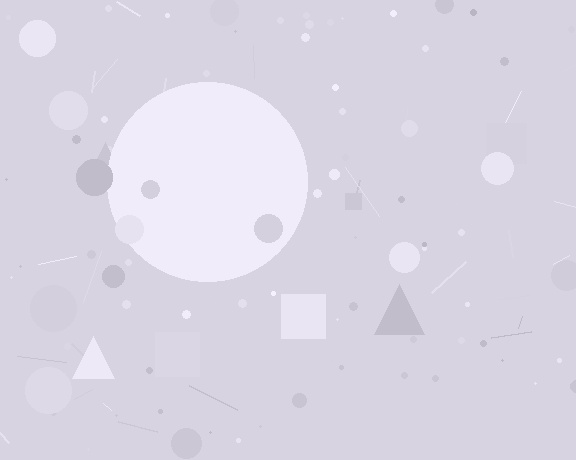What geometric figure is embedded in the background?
A circle is embedded in the background.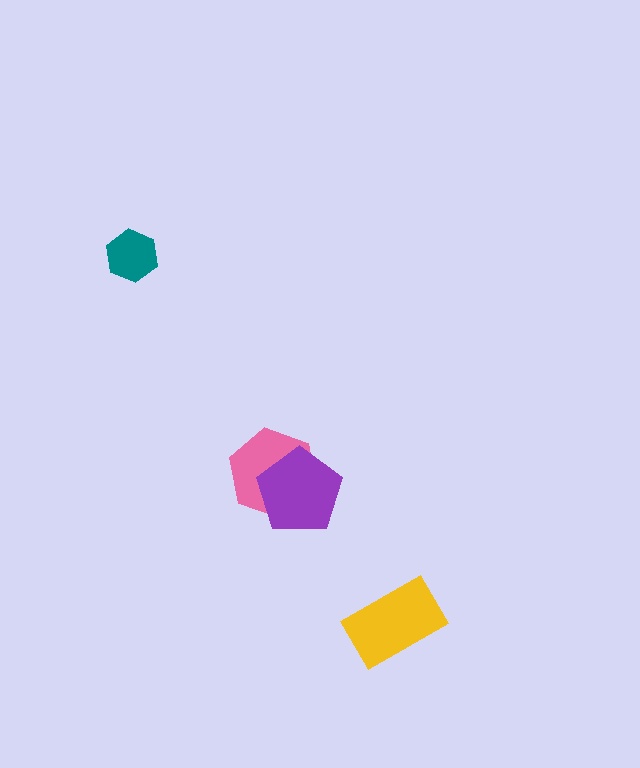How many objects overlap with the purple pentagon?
1 object overlaps with the purple pentagon.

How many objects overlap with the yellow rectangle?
0 objects overlap with the yellow rectangle.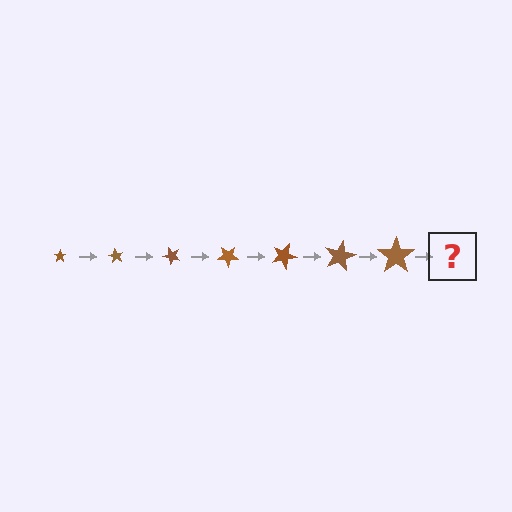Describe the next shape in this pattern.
It should be a star, larger than the previous one and rotated 420 degrees from the start.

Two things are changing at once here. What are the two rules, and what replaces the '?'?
The two rules are that the star grows larger each step and it rotates 60 degrees each step. The '?' should be a star, larger than the previous one and rotated 420 degrees from the start.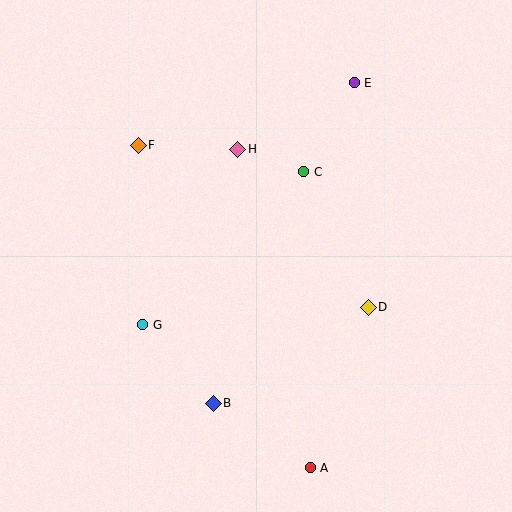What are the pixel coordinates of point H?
Point H is at (238, 149).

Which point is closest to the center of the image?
Point C at (304, 172) is closest to the center.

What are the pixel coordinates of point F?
Point F is at (138, 145).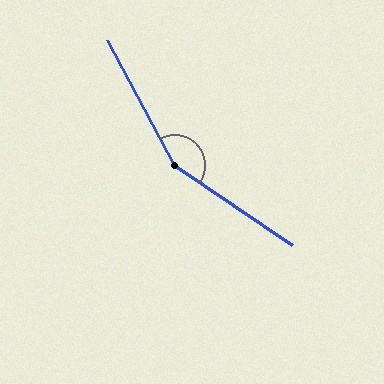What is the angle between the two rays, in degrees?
Approximately 152 degrees.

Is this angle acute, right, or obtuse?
It is obtuse.